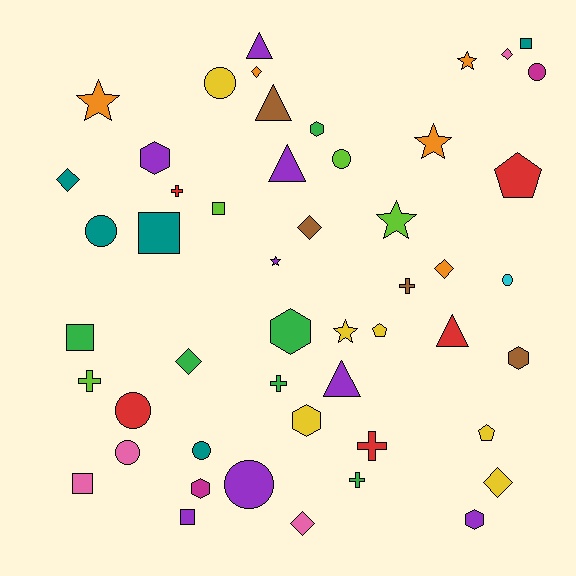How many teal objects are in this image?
There are 5 teal objects.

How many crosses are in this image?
There are 6 crosses.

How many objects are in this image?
There are 50 objects.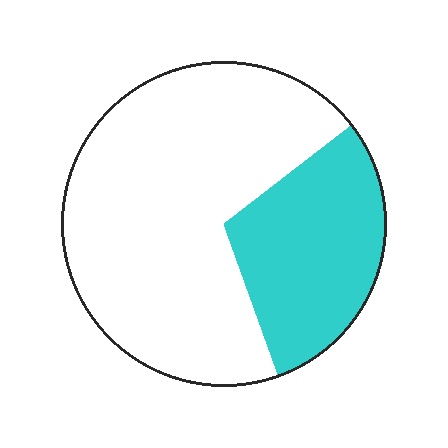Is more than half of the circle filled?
No.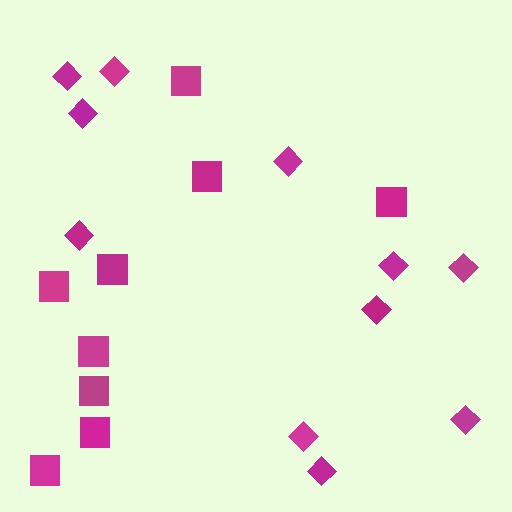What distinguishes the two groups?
There are 2 groups: one group of squares (9) and one group of diamonds (11).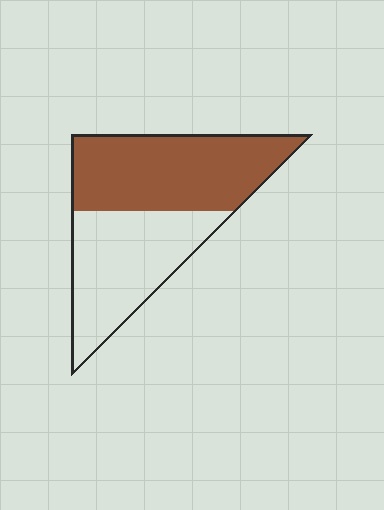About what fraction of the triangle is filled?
About one half (1/2).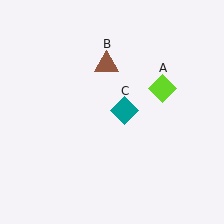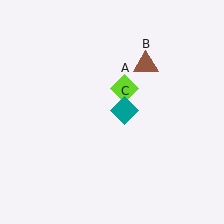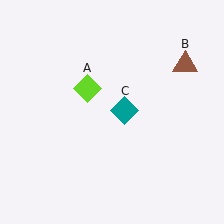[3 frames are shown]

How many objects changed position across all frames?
2 objects changed position: lime diamond (object A), brown triangle (object B).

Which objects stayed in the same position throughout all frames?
Teal diamond (object C) remained stationary.